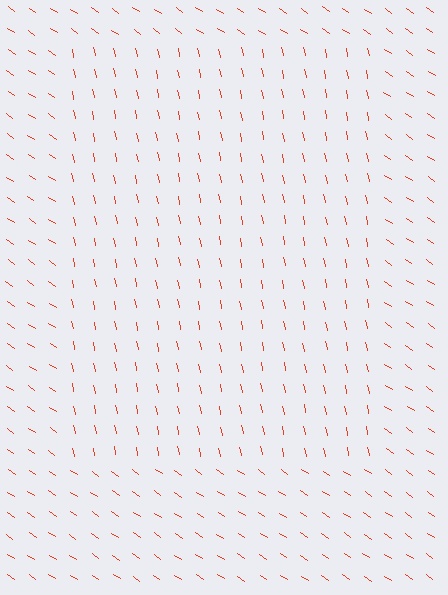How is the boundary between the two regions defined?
The boundary is defined purely by a change in line orientation (approximately 45 degrees difference). All lines are the same color and thickness.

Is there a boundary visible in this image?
Yes, there is a texture boundary formed by a change in line orientation.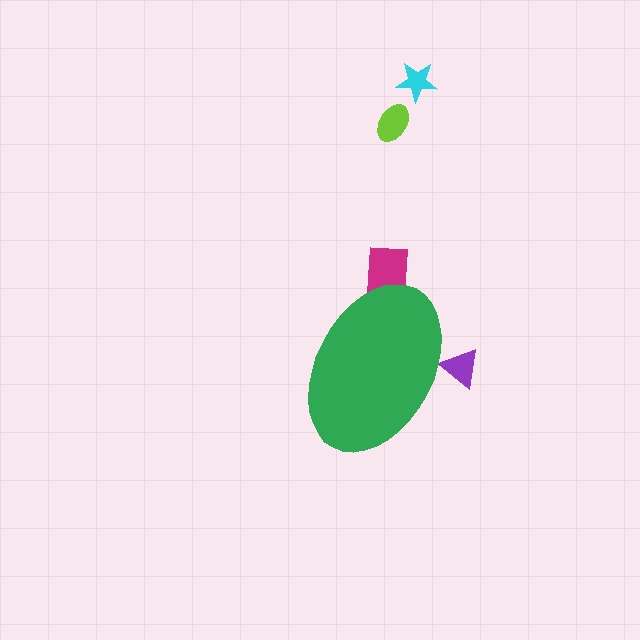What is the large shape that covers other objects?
A green ellipse.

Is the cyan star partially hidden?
No, the cyan star is fully visible.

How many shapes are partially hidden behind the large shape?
2 shapes are partially hidden.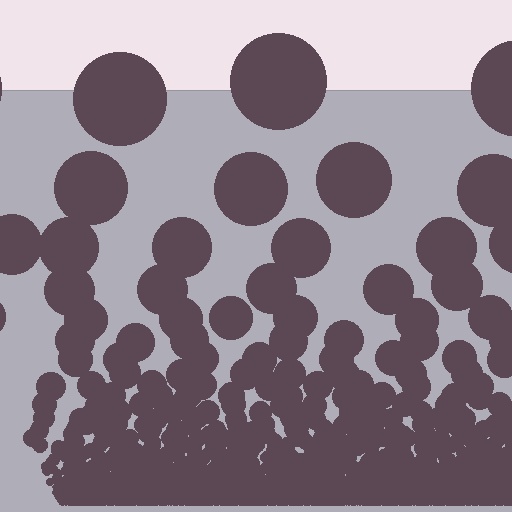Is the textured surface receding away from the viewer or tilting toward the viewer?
The surface appears to tilt toward the viewer. Texture elements get larger and sparser toward the top.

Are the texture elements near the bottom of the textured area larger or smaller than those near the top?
Smaller. The gradient is inverted — elements near the bottom are smaller and denser.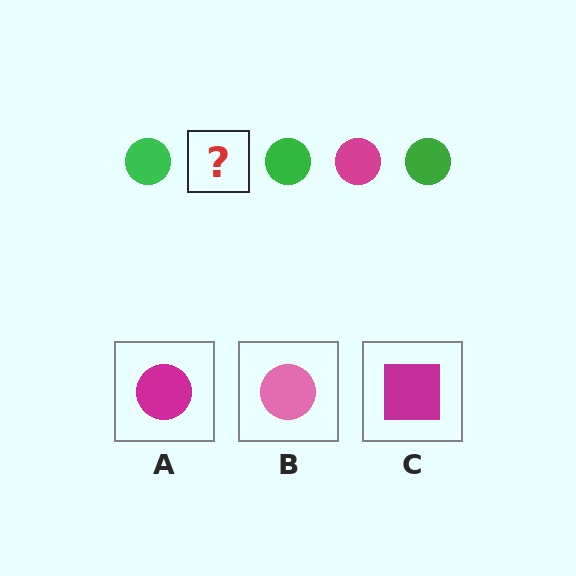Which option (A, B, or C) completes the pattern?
A.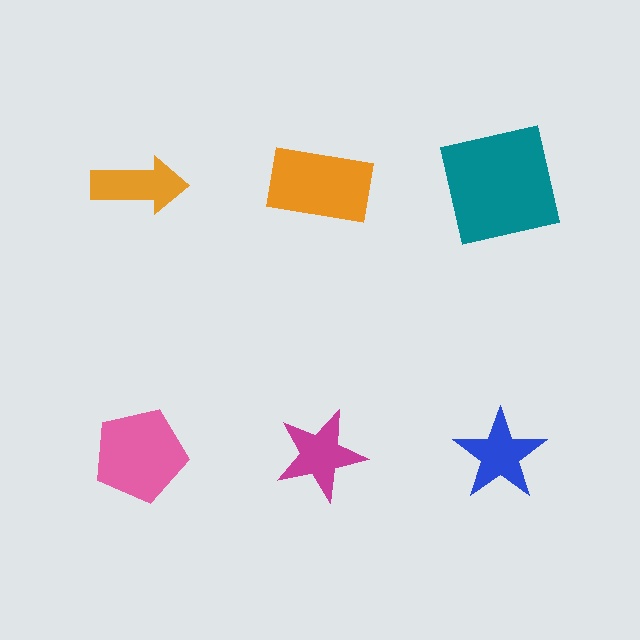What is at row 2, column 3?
A blue star.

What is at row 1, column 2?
An orange rectangle.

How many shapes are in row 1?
3 shapes.